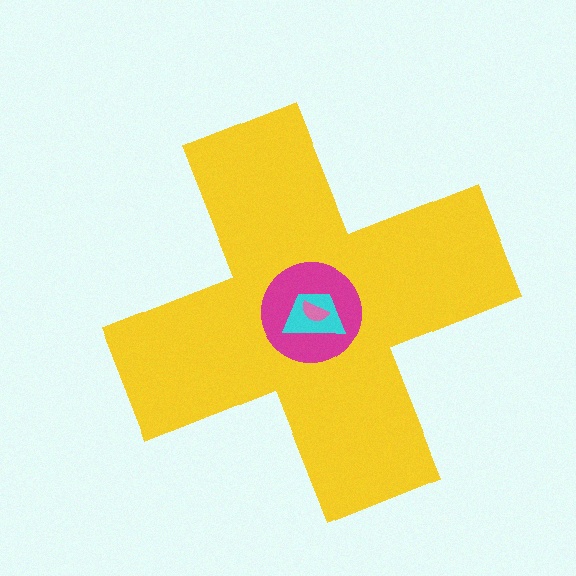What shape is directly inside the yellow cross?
The magenta circle.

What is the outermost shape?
The yellow cross.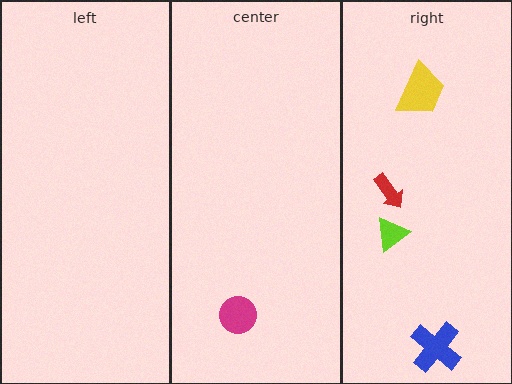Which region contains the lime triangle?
The right region.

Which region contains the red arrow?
The right region.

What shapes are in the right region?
The blue cross, the lime triangle, the red arrow, the yellow trapezoid.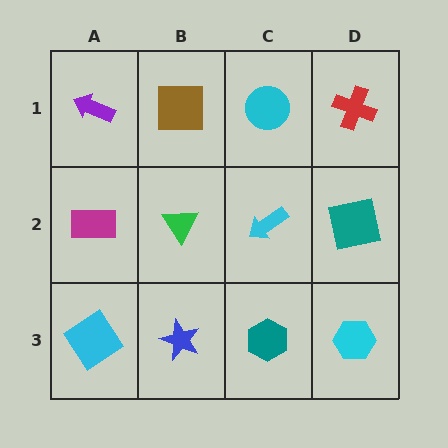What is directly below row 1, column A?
A magenta rectangle.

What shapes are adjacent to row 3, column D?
A teal square (row 2, column D), a teal hexagon (row 3, column C).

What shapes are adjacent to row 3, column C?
A cyan arrow (row 2, column C), a blue star (row 3, column B), a cyan hexagon (row 3, column D).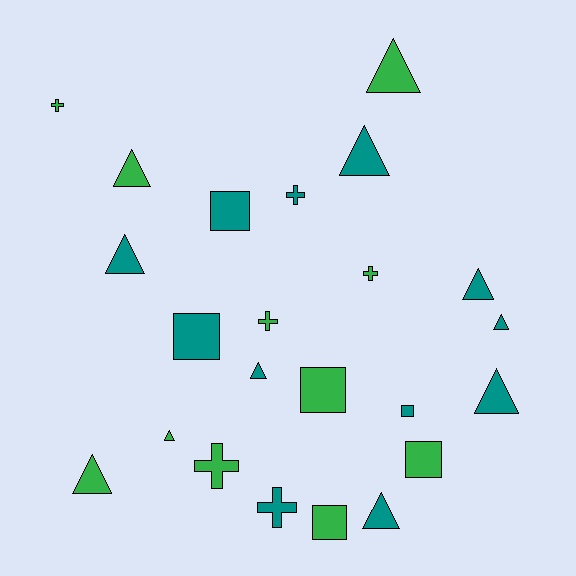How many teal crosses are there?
There are 2 teal crosses.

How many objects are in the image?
There are 23 objects.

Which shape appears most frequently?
Triangle, with 11 objects.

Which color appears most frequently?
Teal, with 12 objects.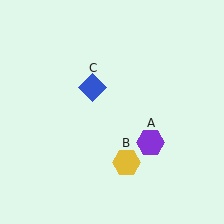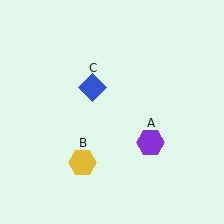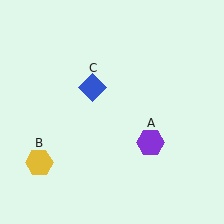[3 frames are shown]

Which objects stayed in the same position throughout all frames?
Purple hexagon (object A) and blue diamond (object C) remained stationary.